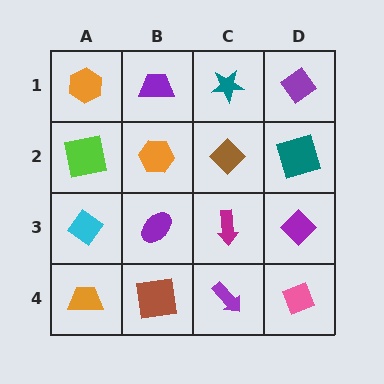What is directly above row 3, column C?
A brown diamond.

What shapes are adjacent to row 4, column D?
A purple diamond (row 3, column D), a purple arrow (row 4, column C).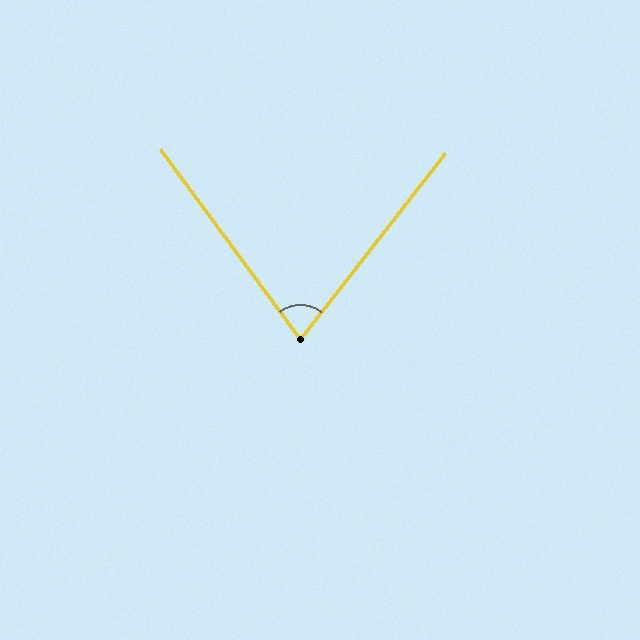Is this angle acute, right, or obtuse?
It is acute.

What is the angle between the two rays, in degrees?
Approximately 75 degrees.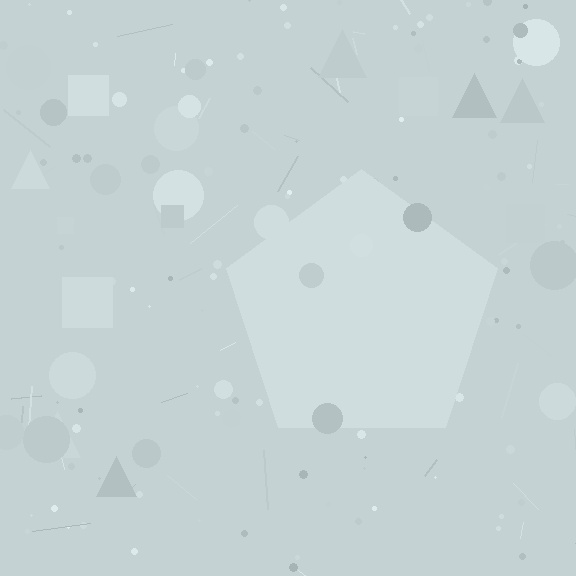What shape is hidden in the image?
A pentagon is hidden in the image.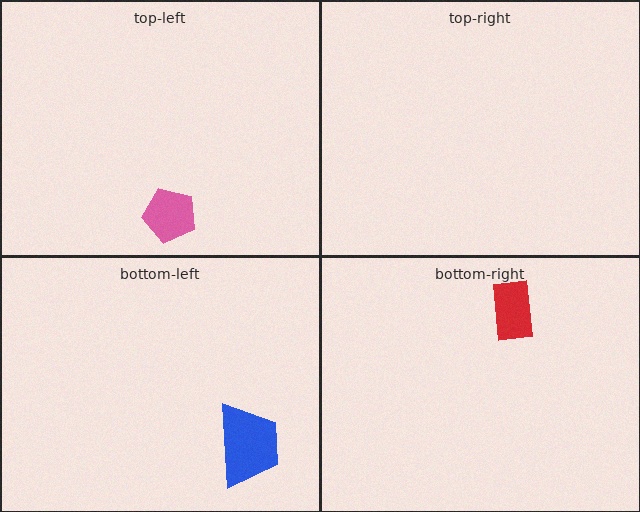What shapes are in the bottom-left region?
The blue trapezoid.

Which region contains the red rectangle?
The bottom-right region.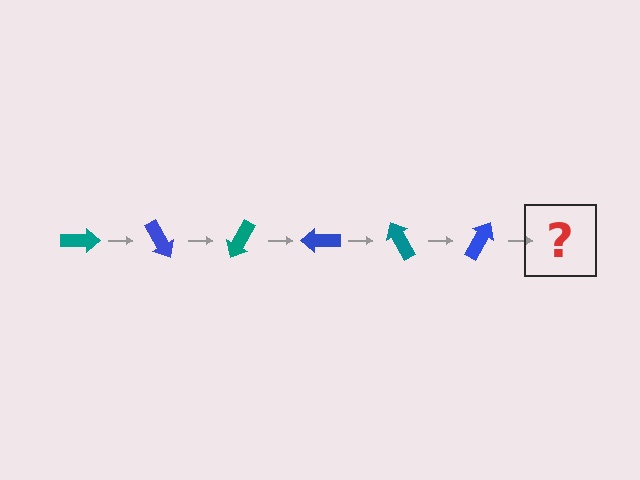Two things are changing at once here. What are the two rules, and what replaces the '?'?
The two rules are that it rotates 60 degrees each step and the color cycles through teal and blue. The '?' should be a teal arrow, rotated 360 degrees from the start.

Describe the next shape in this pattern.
It should be a teal arrow, rotated 360 degrees from the start.